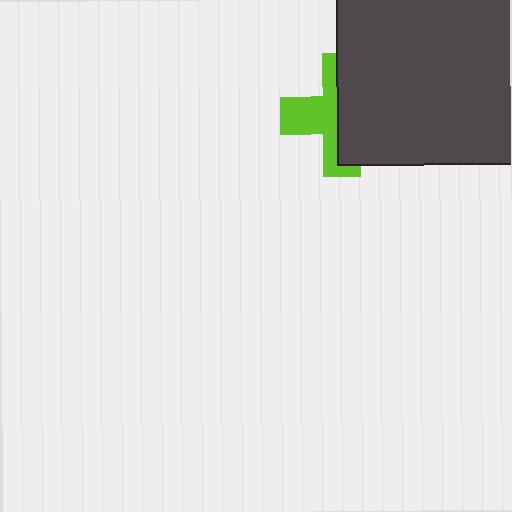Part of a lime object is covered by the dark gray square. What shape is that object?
It is a cross.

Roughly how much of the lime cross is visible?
A small part of it is visible (roughly 45%).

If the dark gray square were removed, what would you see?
You would see the complete lime cross.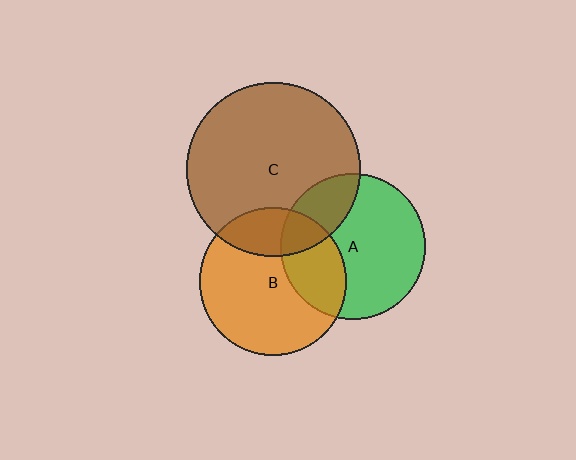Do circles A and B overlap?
Yes.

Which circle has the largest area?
Circle C (brown).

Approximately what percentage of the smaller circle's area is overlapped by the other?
Approximately 30%.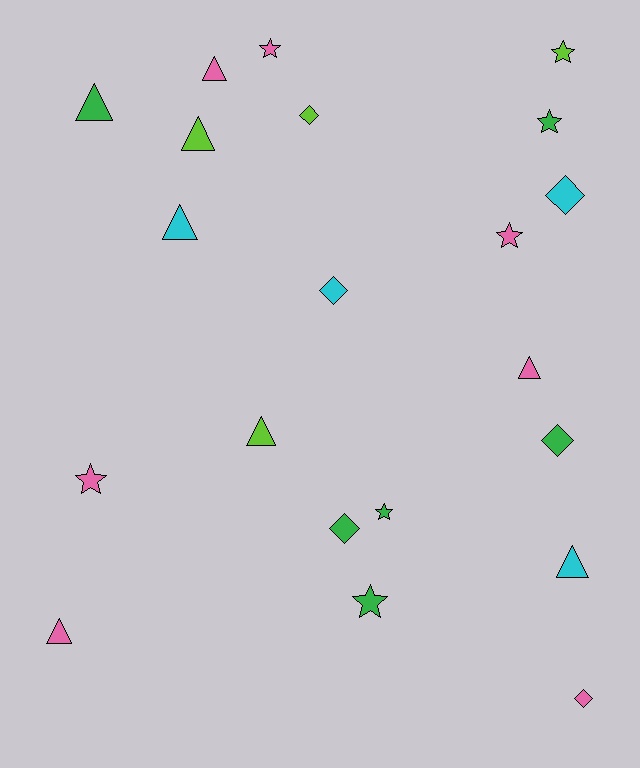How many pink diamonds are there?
There is 1 pink diamond.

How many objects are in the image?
There are 21 objects.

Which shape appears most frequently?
Triangle, with 8 objects.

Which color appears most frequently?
Pink, with 7 objects.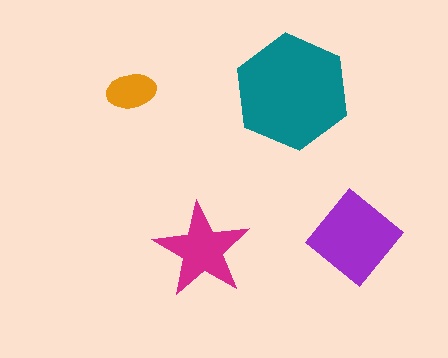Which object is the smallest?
The orange ellipse.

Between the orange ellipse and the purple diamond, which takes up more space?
The purple diamond.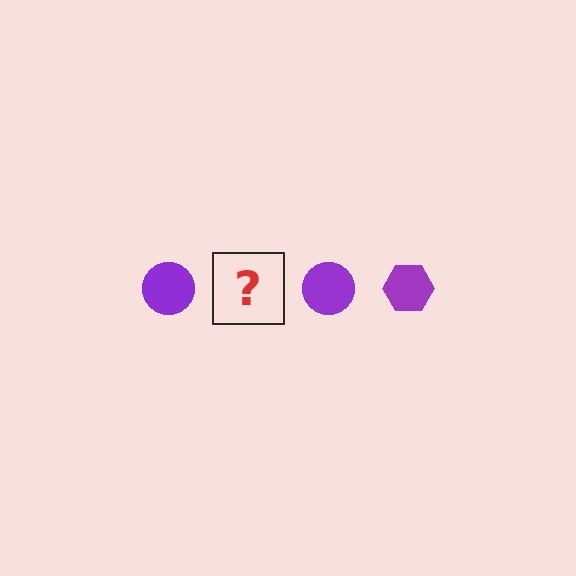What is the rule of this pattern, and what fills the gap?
The rule is that the pattern cycles through circle, hexagon shapes in purple. The gap should be filled with a purple hexagon.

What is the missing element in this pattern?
The missing element is a purple hexagon.